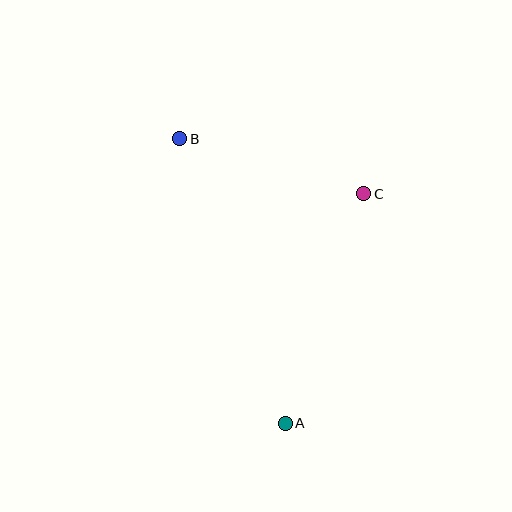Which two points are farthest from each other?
Points A and B are farthest from each other.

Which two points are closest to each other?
Points B and C are closest to each other.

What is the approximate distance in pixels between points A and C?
The distance between A and C is approximately 243 pixels.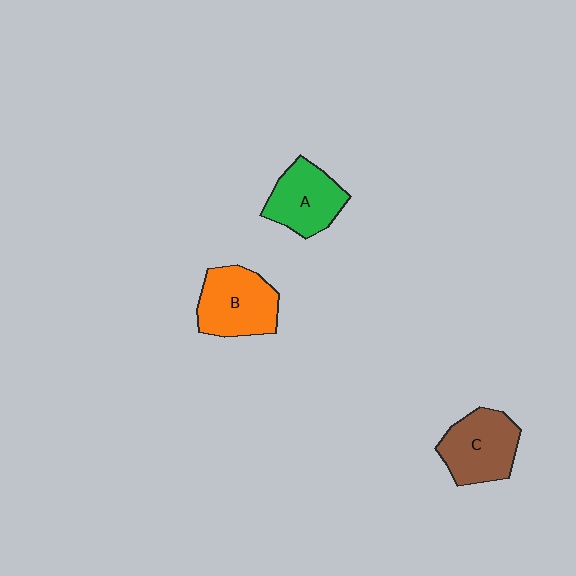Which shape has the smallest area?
Shape A (green).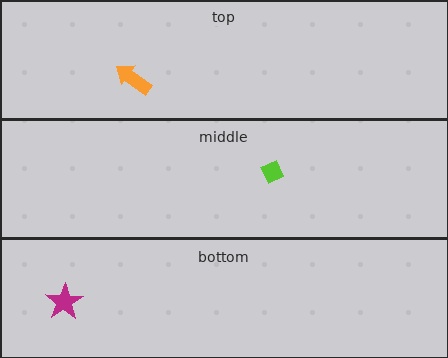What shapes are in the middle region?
The lime diamond.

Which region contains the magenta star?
The bottom region.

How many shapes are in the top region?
1.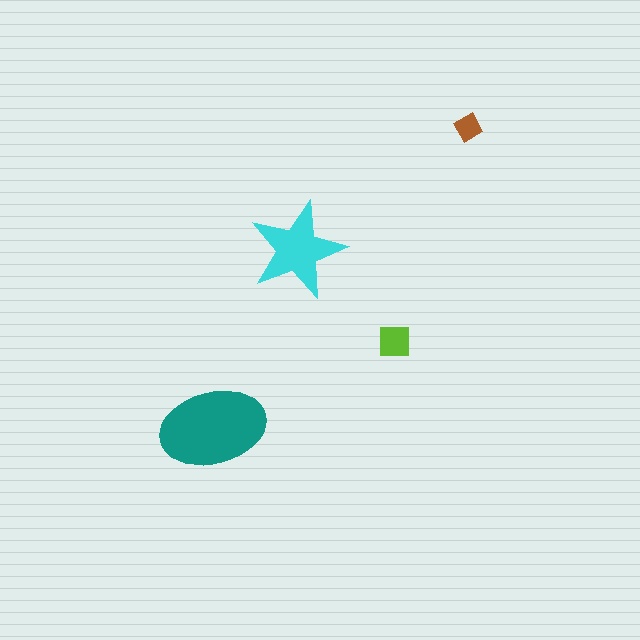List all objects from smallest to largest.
The brown diamond, the lime square, the cyan star, the teal ellipse.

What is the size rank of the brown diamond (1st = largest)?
4th.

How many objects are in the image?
There are 4 objects in the image.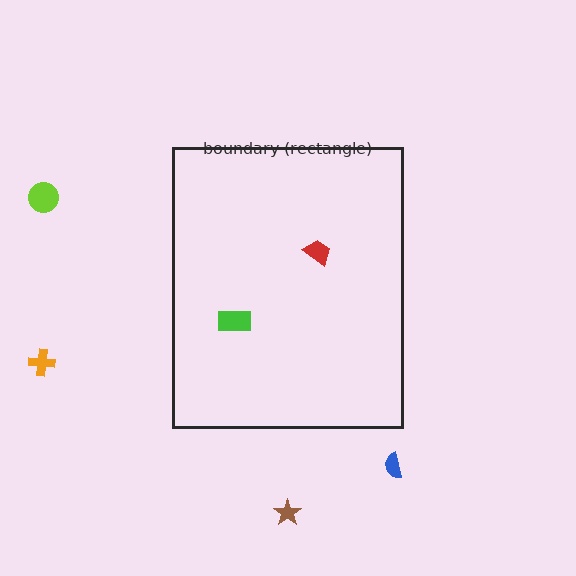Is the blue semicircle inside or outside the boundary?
Outside.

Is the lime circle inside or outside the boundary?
Outside.